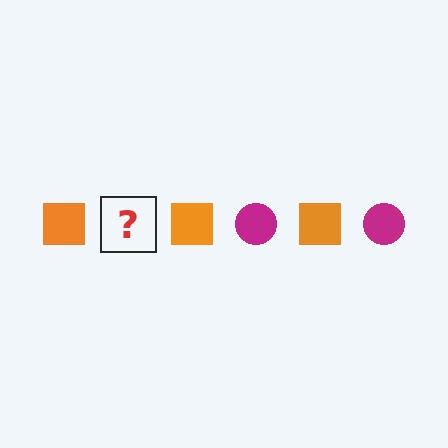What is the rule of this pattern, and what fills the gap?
The rule is that the pattern alternates between orange square and magenta circle. The gap should be filled with a magenta circle.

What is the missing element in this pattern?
The missing element is a magenta circle.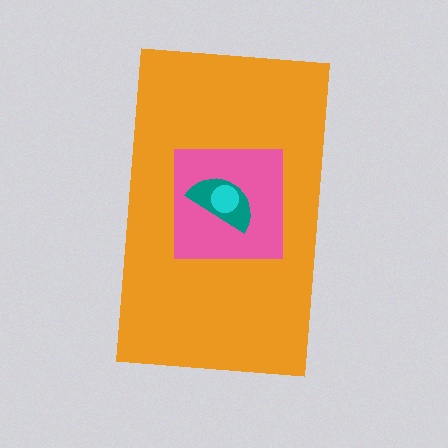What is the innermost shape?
The cyan circle.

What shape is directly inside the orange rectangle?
The pink square.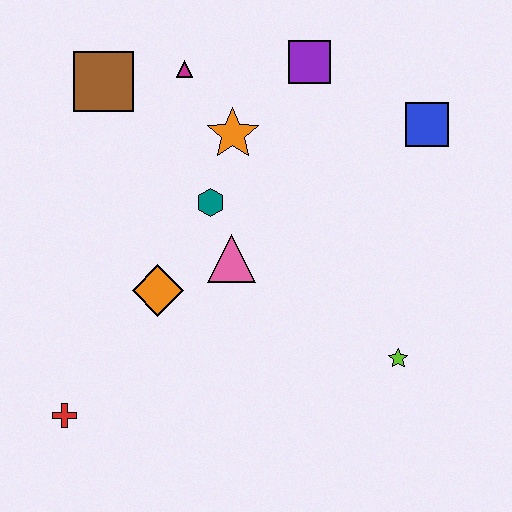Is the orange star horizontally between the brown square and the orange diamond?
No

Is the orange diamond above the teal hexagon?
No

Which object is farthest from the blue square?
The red cross is farthest from the blue square.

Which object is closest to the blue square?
The purple square is closest to the blue square.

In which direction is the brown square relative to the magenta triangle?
The brown square is to the left of the magenta triangle.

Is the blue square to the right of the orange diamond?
Yes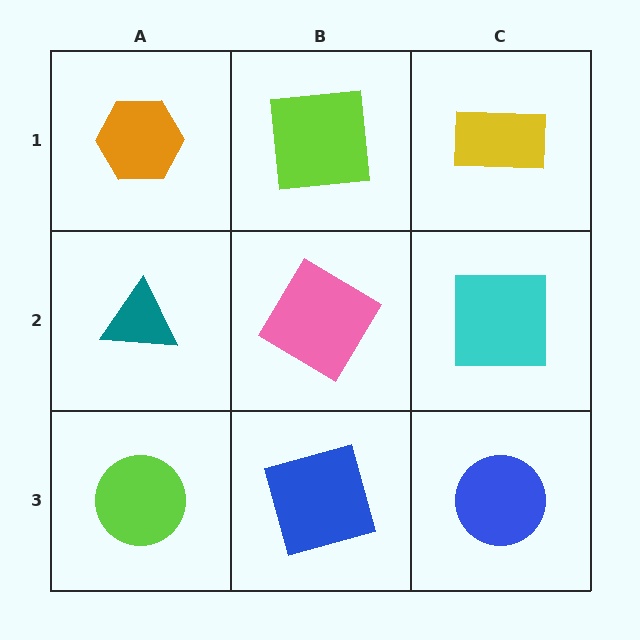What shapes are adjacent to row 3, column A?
A teal triangle (row 2, column A), a blue square (row 3, column B).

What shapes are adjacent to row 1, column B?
A pink diamond (row 2, column B), an orange hexagon (row 1, column A), a yellow rectangle (row 1, column C).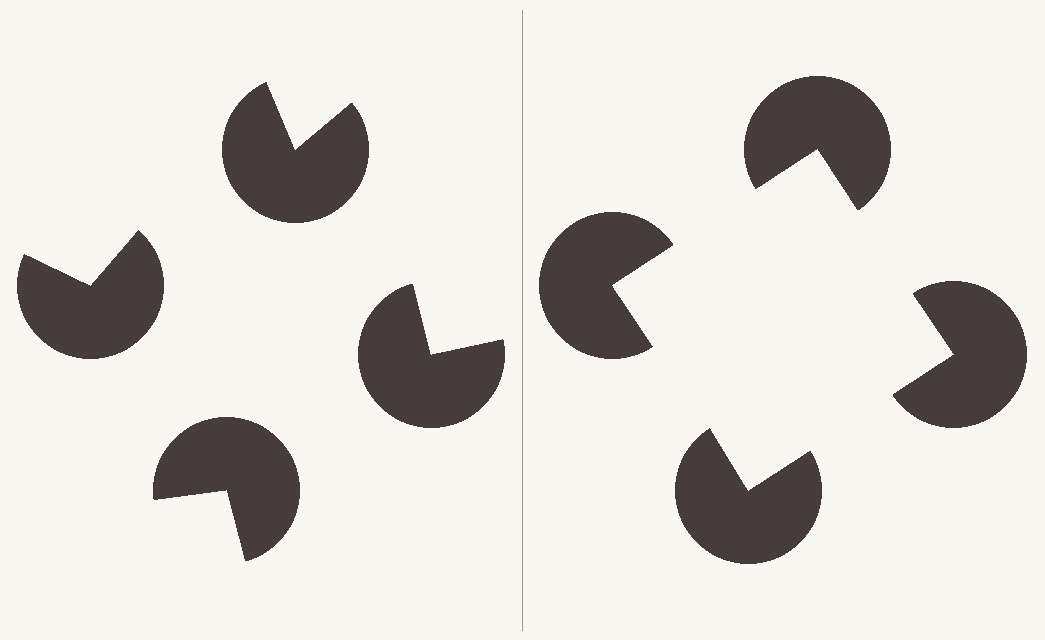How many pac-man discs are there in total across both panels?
8 — 4 on each side.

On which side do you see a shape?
An illusory square appears on the right side. On the left side the wedge cuts are rotated, so no coherent shape forms.